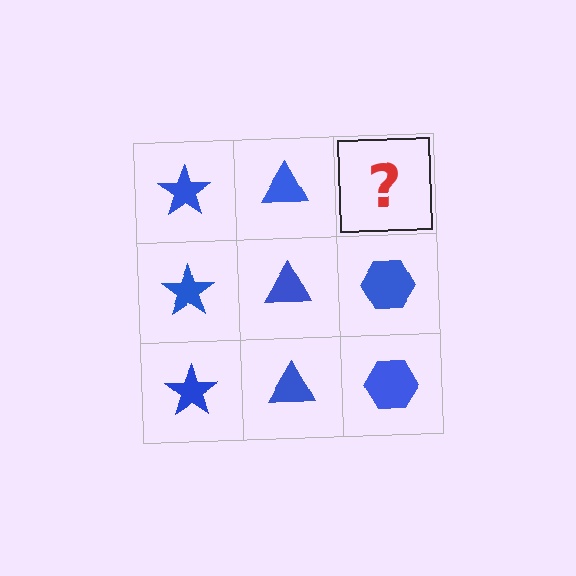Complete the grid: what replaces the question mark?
The question mark should be replaced with a blue hexagon.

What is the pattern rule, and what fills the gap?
The rule is that each column has a consistent shape. The gap should be filled with a blue hexagon.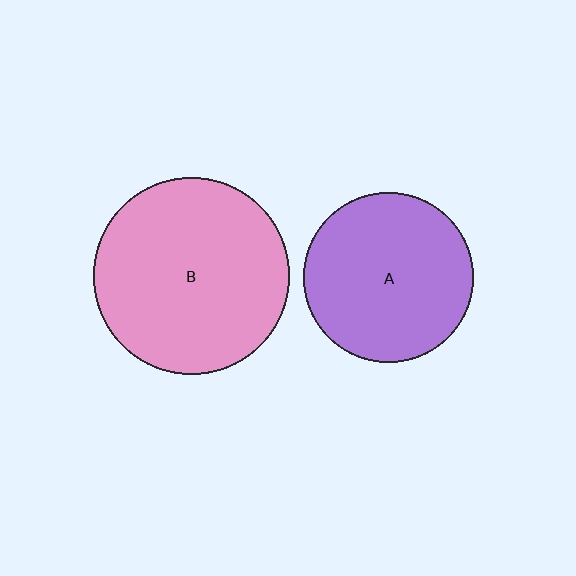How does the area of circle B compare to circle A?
Approximately 1.3 times.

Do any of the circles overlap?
No, none of the circles overlap.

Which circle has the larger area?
Circle B (pink).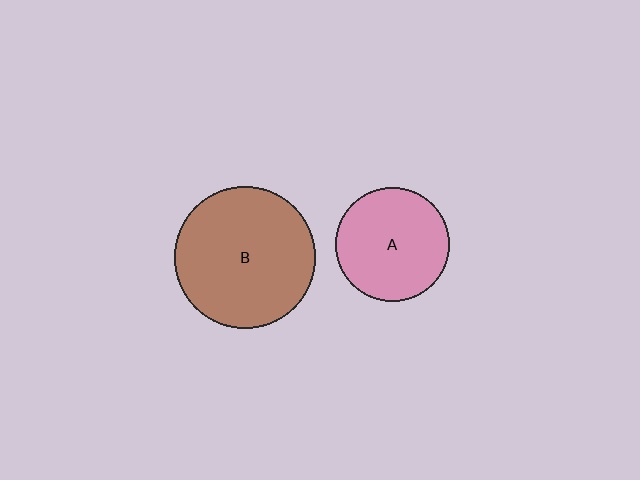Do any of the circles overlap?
No, none of the circles overlap.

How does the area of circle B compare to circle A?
Approximately 1.5 times.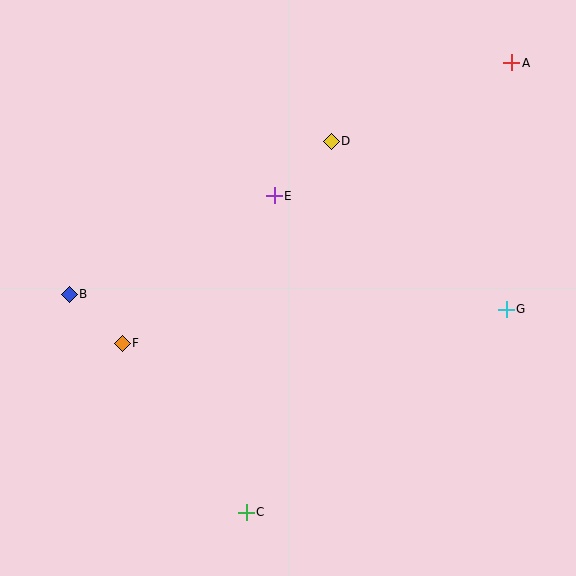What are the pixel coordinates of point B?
Point B is at (69, 294).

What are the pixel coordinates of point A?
Point A is at (512, 63).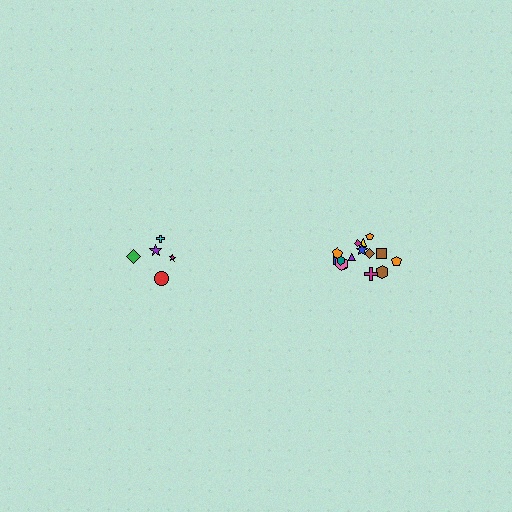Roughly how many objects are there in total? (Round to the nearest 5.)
Roughly 20 objects in total.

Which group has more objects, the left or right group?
The right group.